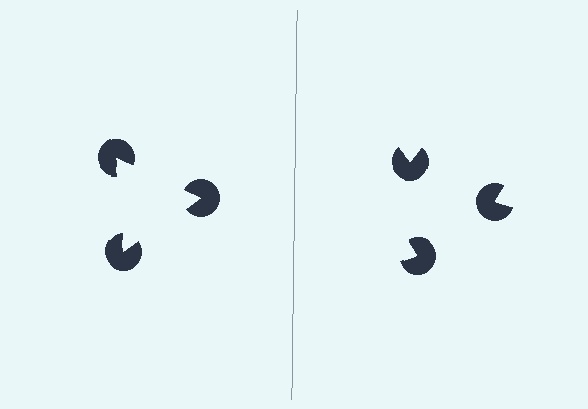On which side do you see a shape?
An illusory triangle appears on the left side. On the right side the wedge cuts are rotated, so no coherent shape forms.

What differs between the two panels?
The pac-man discs are positioned identically on both sides; only the wedge orientations differ. On the left they align to a triangle; on the right they are misaligned.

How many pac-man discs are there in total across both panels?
6 — 3 on each side.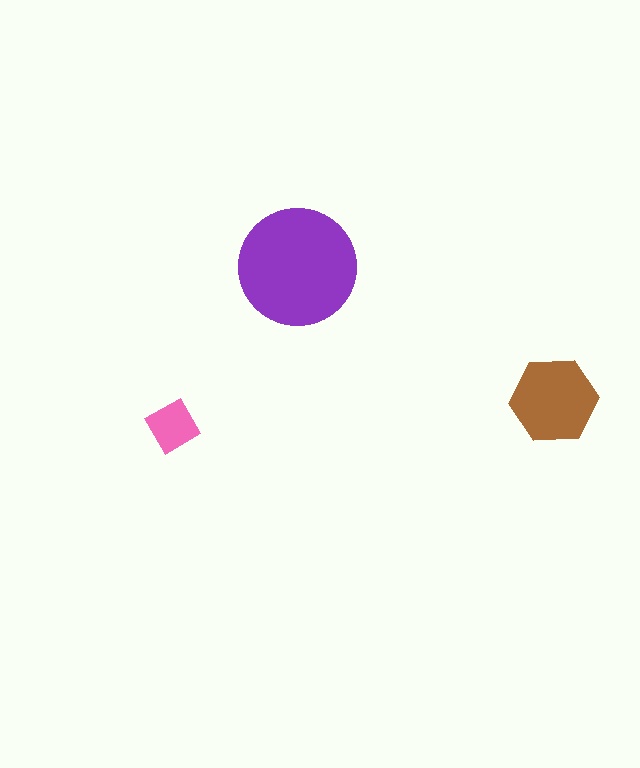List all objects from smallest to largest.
The pink diamond, the brown hexagon, the purple circle.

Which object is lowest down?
The pink diamond is bottommost.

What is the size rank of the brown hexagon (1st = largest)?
2nd.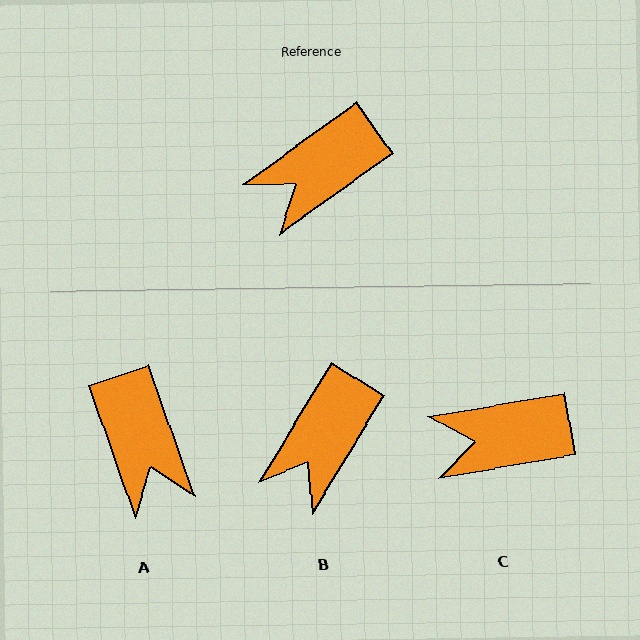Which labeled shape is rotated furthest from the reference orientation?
A, about 74 degrees away.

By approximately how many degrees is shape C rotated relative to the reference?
Approximately 26 degrees clockwise.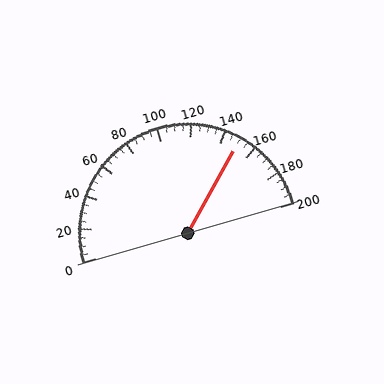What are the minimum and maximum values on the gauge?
The gauge ranges from 0 to 200.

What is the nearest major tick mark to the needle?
The nearest major tick mark is 160.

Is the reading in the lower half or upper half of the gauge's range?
The reading is in the upper half of the range (0 to 200).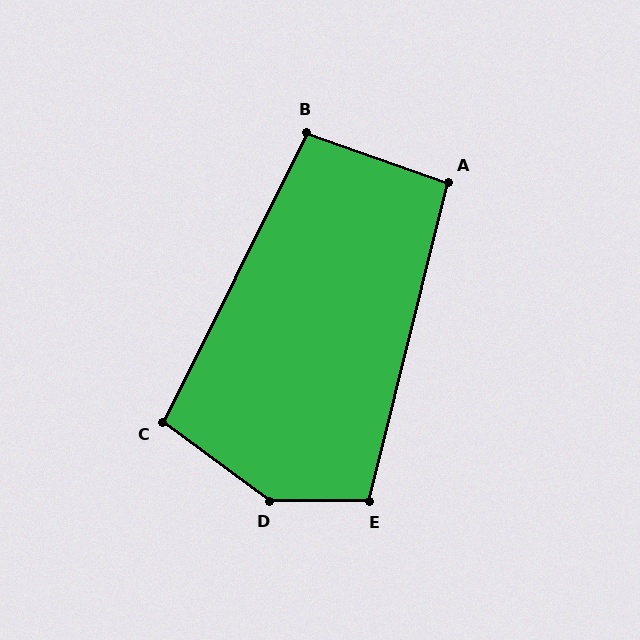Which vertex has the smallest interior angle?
A, at approximately 96 degrees.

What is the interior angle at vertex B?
Approximately 97 degrees (obtuse).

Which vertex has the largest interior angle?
D, at approximately 144 degrees.